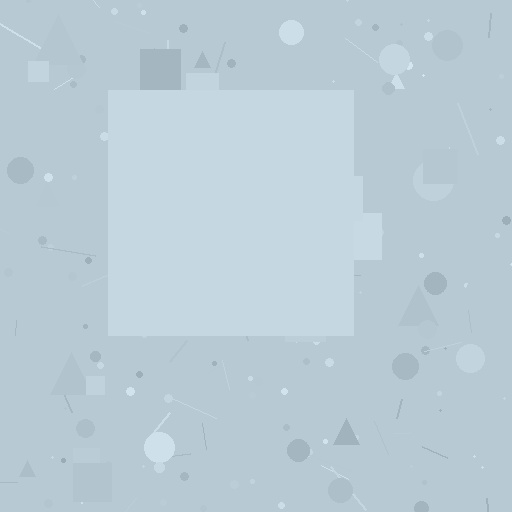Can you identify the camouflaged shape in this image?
The camouflaged shape is a square.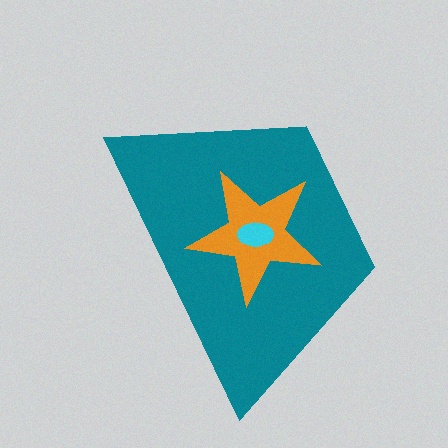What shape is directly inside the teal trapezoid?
The orange star.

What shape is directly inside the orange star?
The cyan ellipse.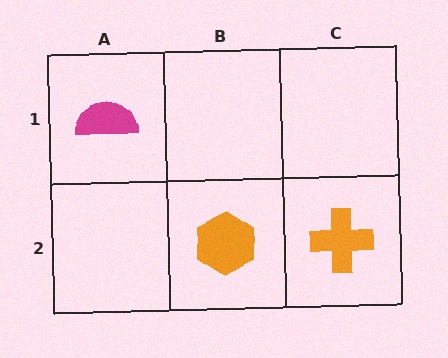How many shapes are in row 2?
2 shapes.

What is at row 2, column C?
An orange cross.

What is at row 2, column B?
An orange hexagon.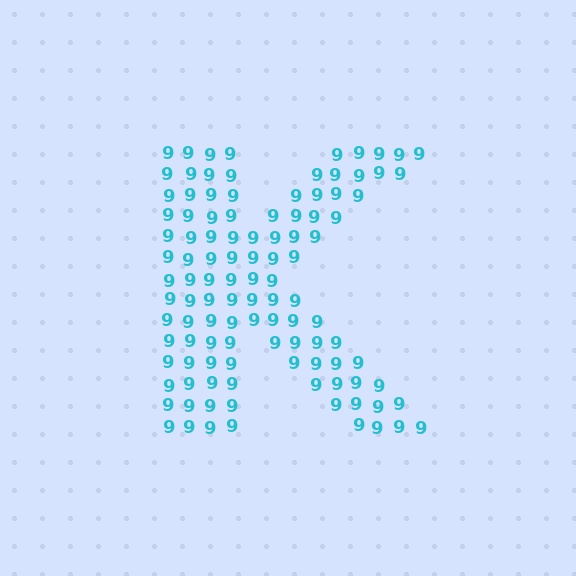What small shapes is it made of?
It is made of small digit 9's.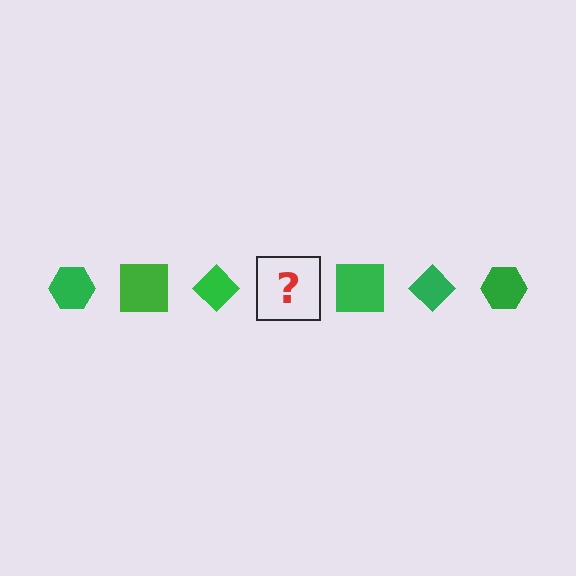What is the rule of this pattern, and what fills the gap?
The rule is that the pattern cycles through hexagon, square, diamond shapes in green. The gap should be filled with a green hexagon.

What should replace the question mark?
The question mark should be replaced with a green hexagon.